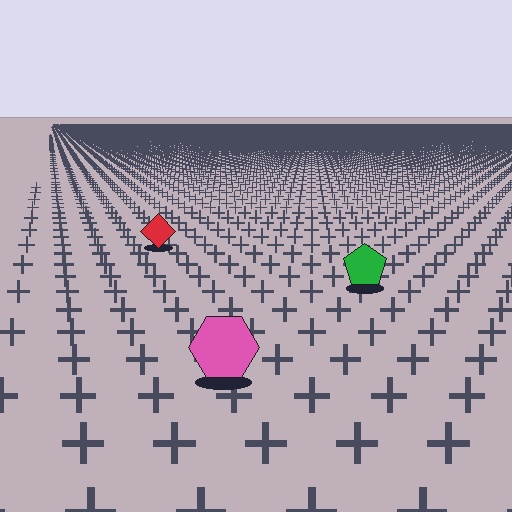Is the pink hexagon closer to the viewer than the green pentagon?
Yes. The pink hexagon is closer — you can tell from the texture gradient: the ground texture is coarser near it.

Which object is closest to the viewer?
The pink hexagon is closest. The texture marks near it are larger and more spread out.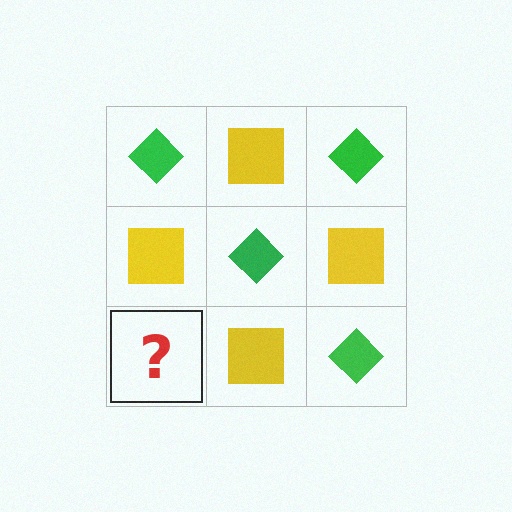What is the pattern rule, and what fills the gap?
The rule is that it alternates green diamond and yellow square in a checkerboard pattern. The gap should be filled with a green diamond.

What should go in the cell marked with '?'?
The missing cell should contain a green diamond.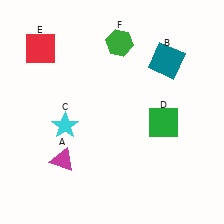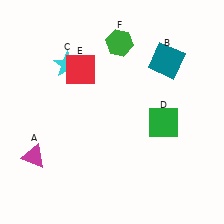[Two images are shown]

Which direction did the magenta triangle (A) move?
The magenta triangle (A) moved left.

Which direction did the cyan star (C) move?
The cyan star (C) moved up.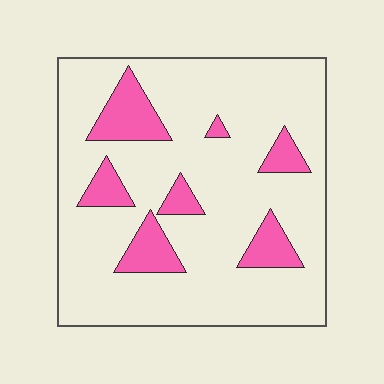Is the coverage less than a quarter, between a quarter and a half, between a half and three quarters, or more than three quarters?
Less than a quarter.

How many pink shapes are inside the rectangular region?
7.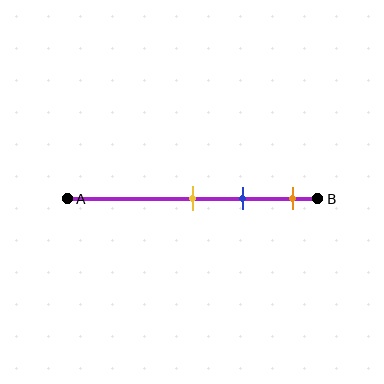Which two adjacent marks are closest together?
The yellow and blue marks are the closest adjacent pair.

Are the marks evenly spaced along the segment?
Yes, the marks are approximately evenly spaced.